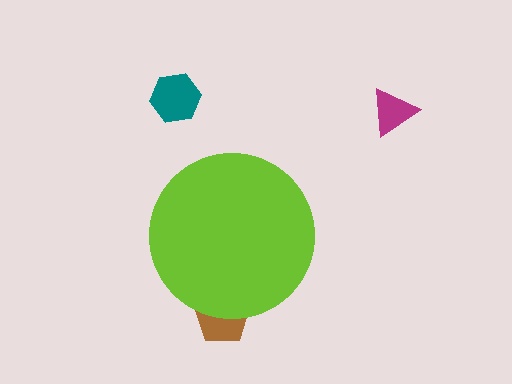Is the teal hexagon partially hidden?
No, the teal hexagon is fully visible.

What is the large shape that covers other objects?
A lime circle.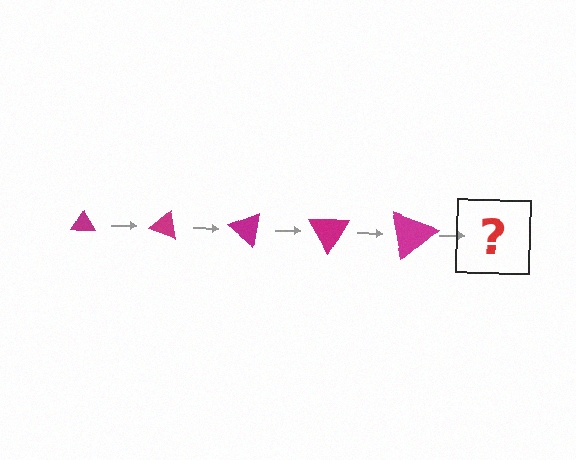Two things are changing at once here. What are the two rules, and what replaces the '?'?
The two rules are that the triangle grows larger each step and it rotates 20 degrees each step. The '?' should be a triangle, larger than the previous one and rotated 100 degrees from the start.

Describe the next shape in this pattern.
It should be a triangle, larger than the previous one and rotated 100 degrees from the start.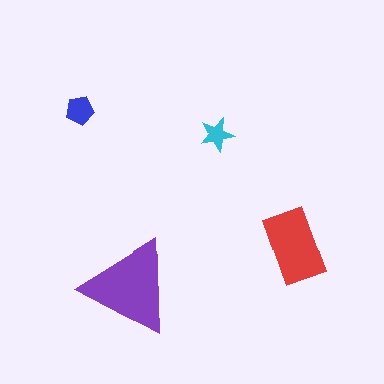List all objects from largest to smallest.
The purple triangle, the red rectangle, the blue pentagon, the cyan star.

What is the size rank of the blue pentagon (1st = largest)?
3rd.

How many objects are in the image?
There are 4 objects in the image.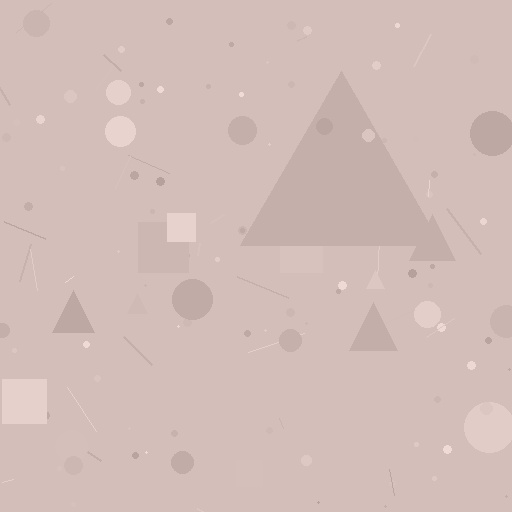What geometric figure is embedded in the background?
A triangle is embedded in the background.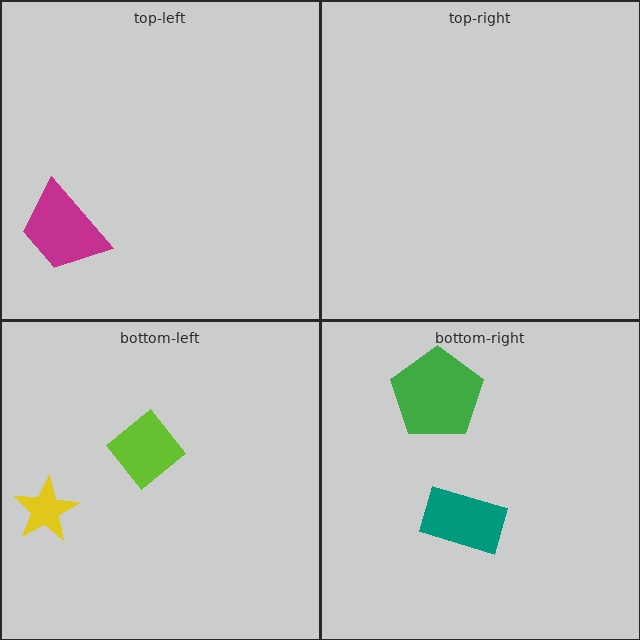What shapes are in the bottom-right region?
The teal rectangle, the green pentagon.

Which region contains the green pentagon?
The bottom-right region.